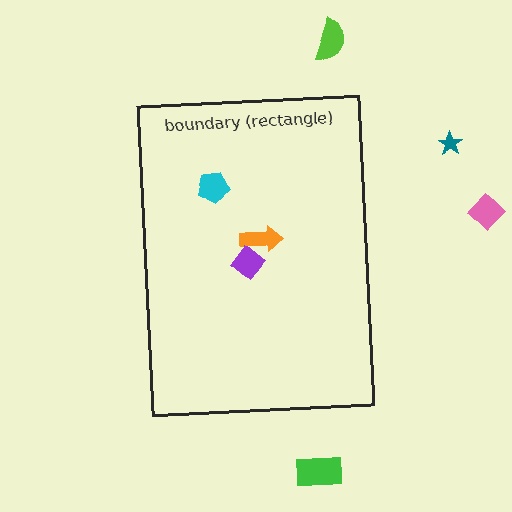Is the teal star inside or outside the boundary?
Outside.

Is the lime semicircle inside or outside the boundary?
Outside.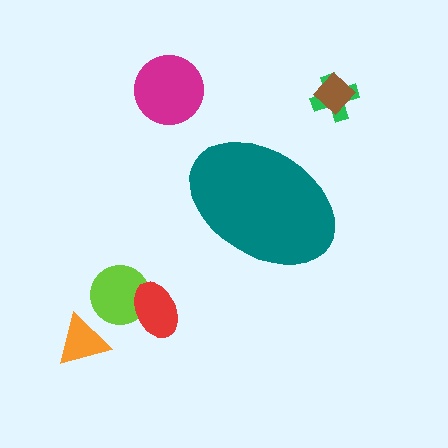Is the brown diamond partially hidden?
No, the brown diamond is fully visible.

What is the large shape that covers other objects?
A teal ellipse.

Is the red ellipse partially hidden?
No, the red ellipse is fully visible.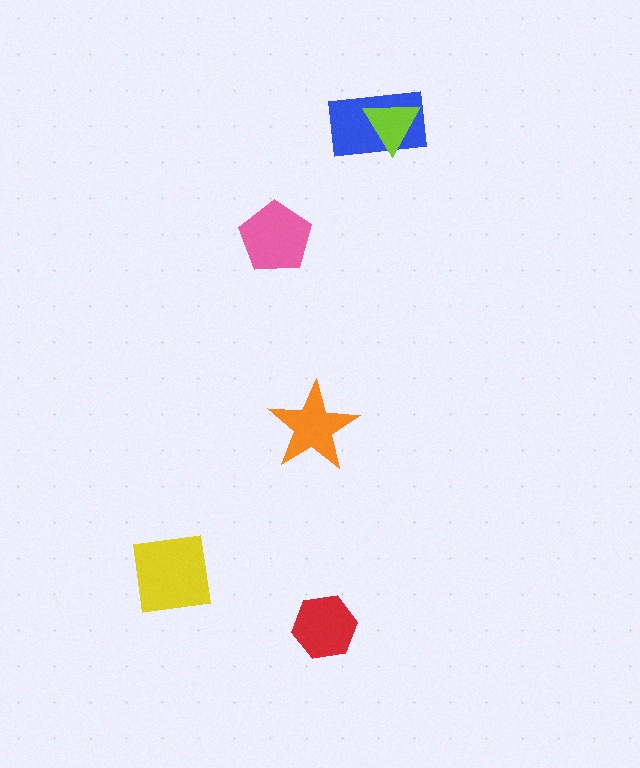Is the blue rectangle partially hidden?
Yes, it is partially covered by another shape.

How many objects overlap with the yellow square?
0 objects overlap with the yellow square.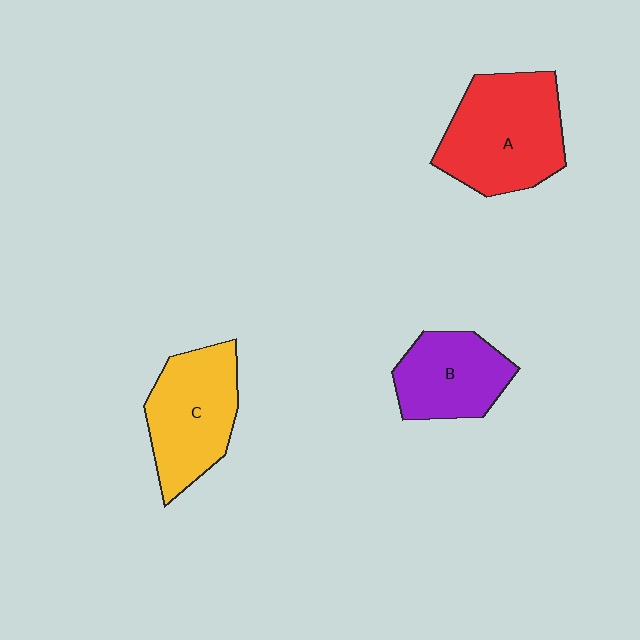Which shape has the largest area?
Shape A (red).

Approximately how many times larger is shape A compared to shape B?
Approximately 1.5 times.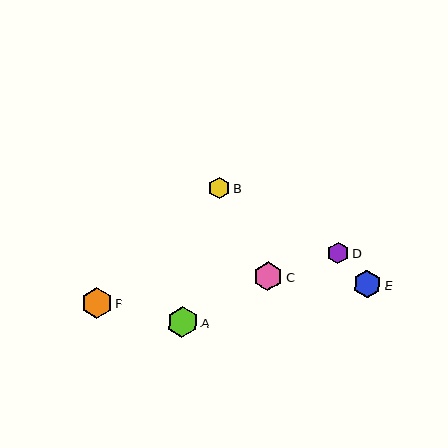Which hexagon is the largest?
Hexagon F is the largest with a size of approximately 31 pixels.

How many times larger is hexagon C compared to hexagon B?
Hexagon C is approximately 1.3 times the size of hexagon B.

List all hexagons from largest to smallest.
From largest to smallest: F, A, C, E, D, B.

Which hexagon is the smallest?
Hexagon B is the smallest with a size of approximately 22 pixels.